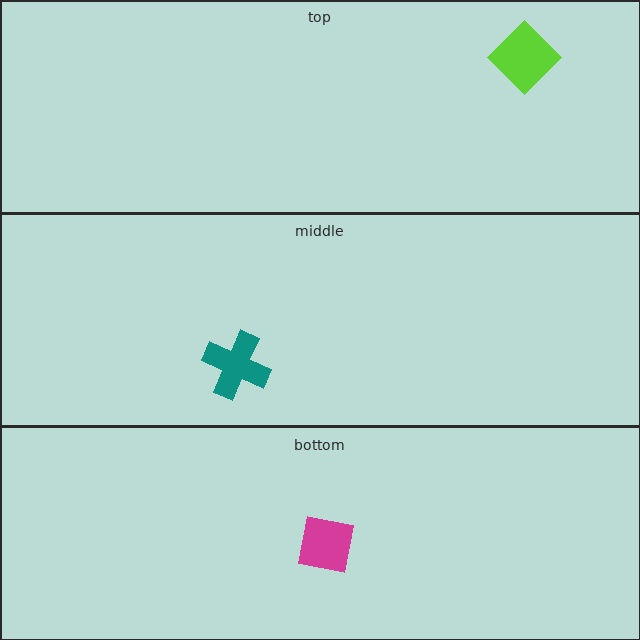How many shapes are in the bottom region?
1.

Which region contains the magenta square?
The bottom region.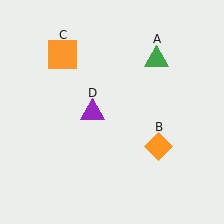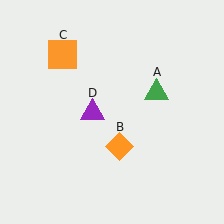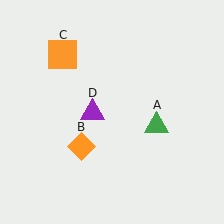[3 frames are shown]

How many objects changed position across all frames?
2 objects changed position: green triangle (object A), orange diamond (object B).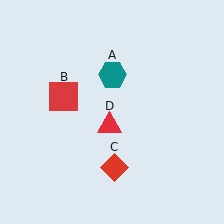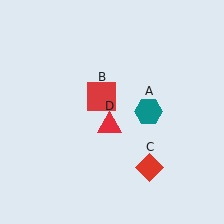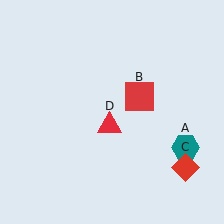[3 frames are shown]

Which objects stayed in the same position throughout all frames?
Red triangle (object D) remained stationary.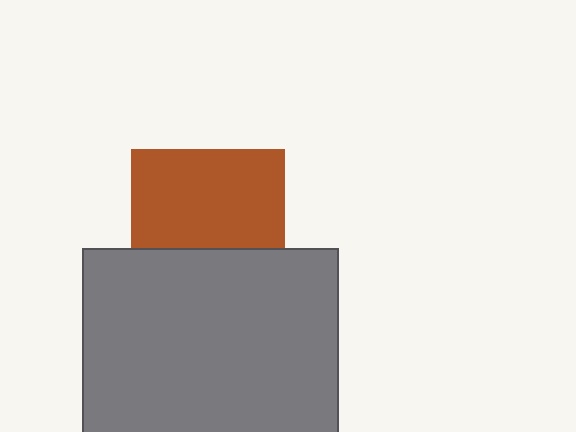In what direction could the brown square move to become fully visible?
The brown square could move up. That would shift it out from behind the gray rectangle entirely.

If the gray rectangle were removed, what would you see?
You would see the complete brown square.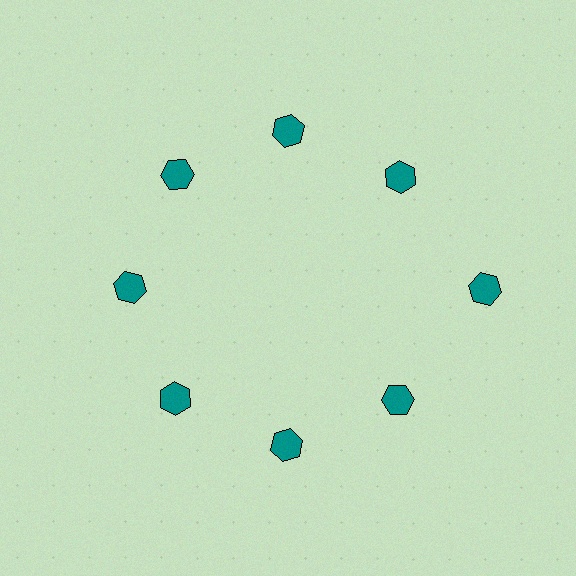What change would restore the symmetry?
The symmetry would be restored by moving it inward, back onto the ring so that all 8 hexagons sit at equal angles and equal distance from the center.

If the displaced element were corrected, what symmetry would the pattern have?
It would have 8-fold rotational symmetry — the pattern would map onto itself every 45 degrees.